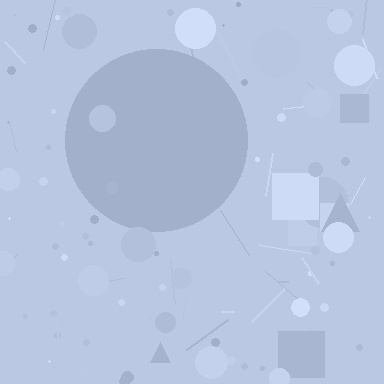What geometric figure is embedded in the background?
A circle is embedded in the background.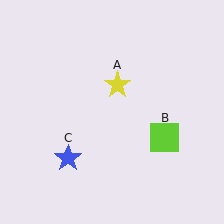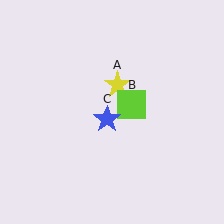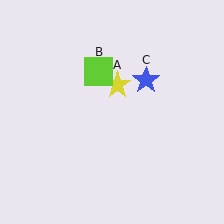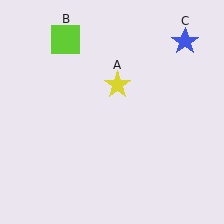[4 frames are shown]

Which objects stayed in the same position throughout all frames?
Yellow star (object A) remained stationary.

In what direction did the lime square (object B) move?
The lime square (object B) moved up and to the left.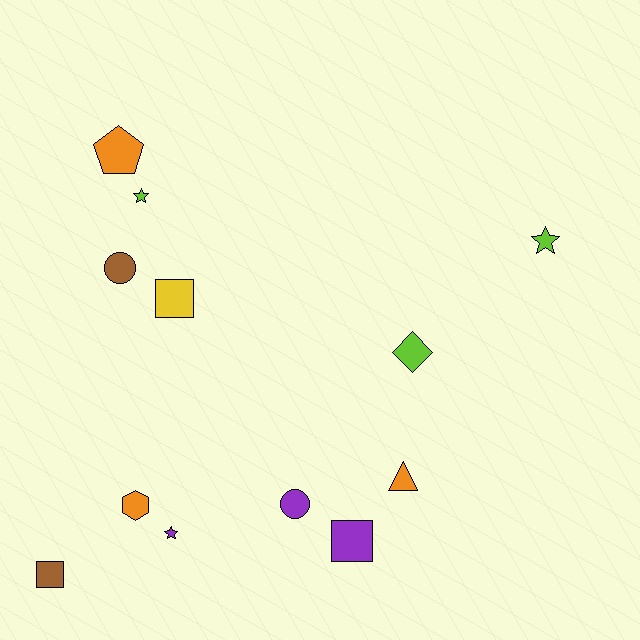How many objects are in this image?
There are 12 objects.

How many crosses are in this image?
There are no crosses.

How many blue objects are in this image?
There are no blue objects.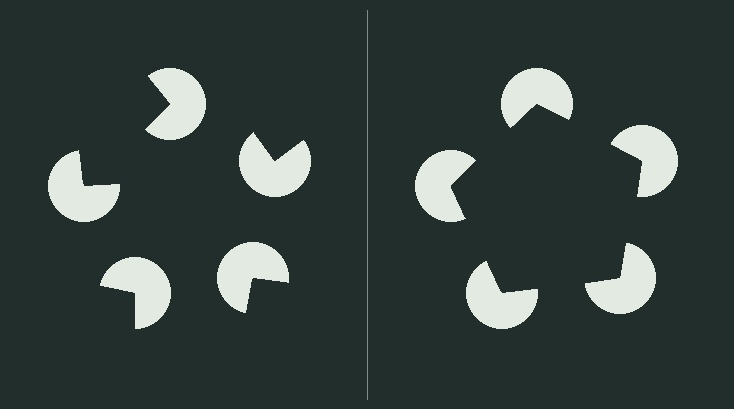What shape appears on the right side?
An illusory pentagon.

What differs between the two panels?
The pac-man discs are positioned identically on both sides; only the wedge orientations differ. On the right they align to a pentagon; on the left they are misaligned.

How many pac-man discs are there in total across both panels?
10 — 5 on each side.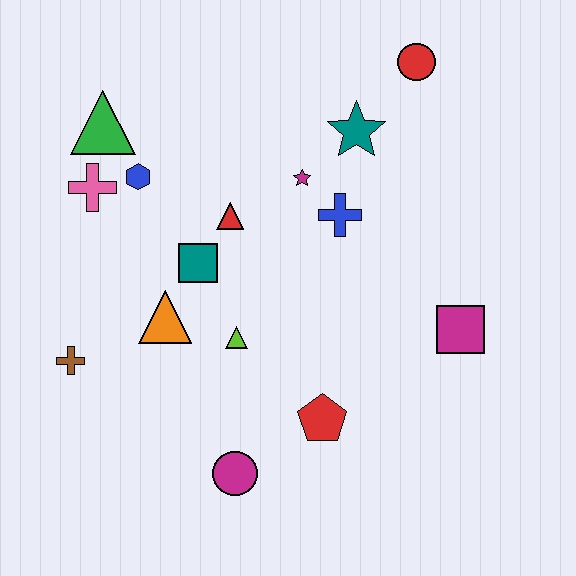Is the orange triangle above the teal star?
No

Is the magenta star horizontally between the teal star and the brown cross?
Yes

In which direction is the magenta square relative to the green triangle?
The magenta square is to the right of the green triangle.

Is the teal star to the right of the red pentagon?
Yes